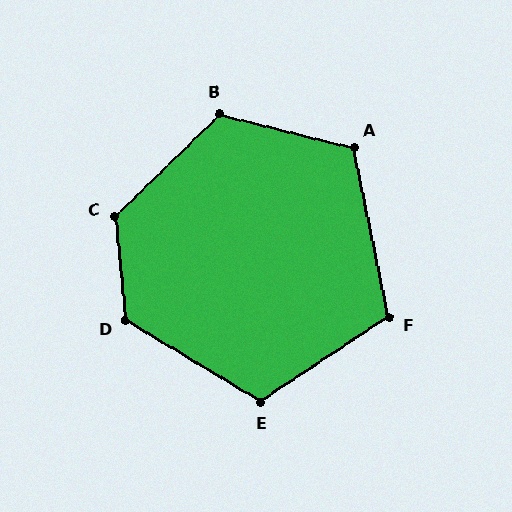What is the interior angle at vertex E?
Approximately 115 degrees (obtuse).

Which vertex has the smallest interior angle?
F, at approximately 112 degrees.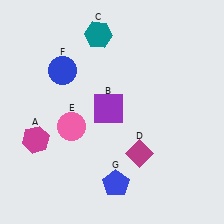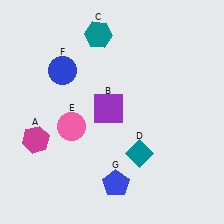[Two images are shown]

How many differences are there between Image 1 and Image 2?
There is 1 difference between the two images.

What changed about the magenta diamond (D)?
In Image 1, D is magenta. In Image 2, it changed to teal.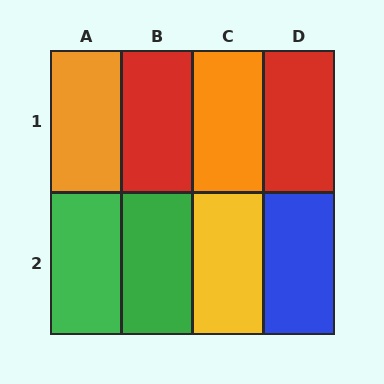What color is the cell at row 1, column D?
Red.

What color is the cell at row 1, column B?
Red.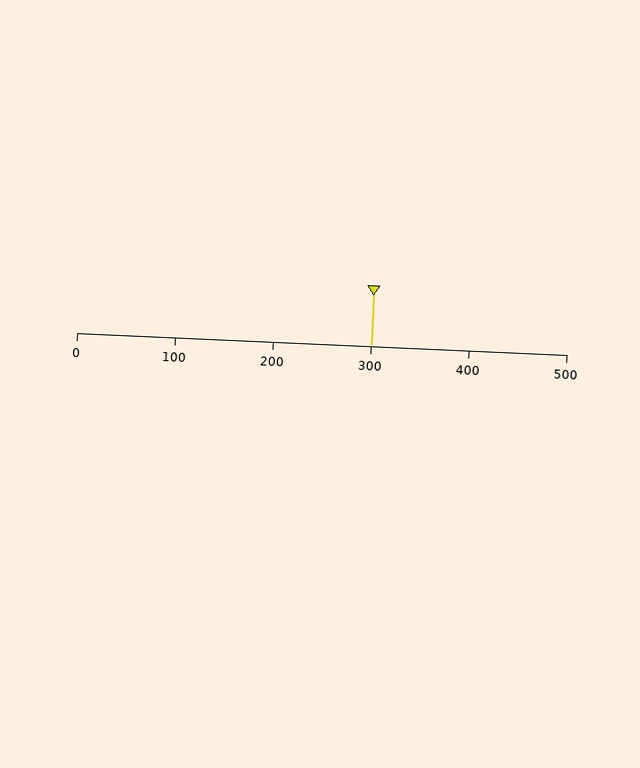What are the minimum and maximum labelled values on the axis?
The axis runs from 0 to 500.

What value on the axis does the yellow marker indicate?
The marker indicates approximately 300.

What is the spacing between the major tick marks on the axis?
The major ticks are spaced 100 apart.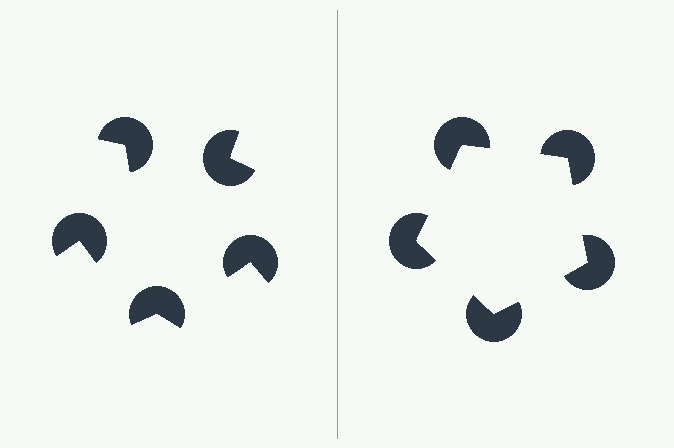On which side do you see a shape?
An illusory pentagon appears on the right side. On the left side the wedge cuts are rotated, so no coherent shape forms.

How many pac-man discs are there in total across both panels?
10 — 5 on each side.